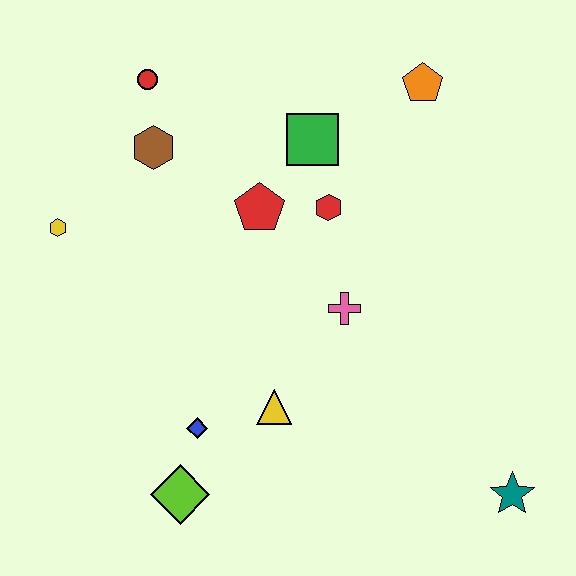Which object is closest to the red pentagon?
The red hexagon is closest to the red pentagon.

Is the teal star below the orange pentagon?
Yes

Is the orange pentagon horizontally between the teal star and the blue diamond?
Yes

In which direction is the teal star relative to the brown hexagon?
The teal star is to the right of the brown hexagon.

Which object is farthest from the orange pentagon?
The lime diamond is farthest from the orange pentagon.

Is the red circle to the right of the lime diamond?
No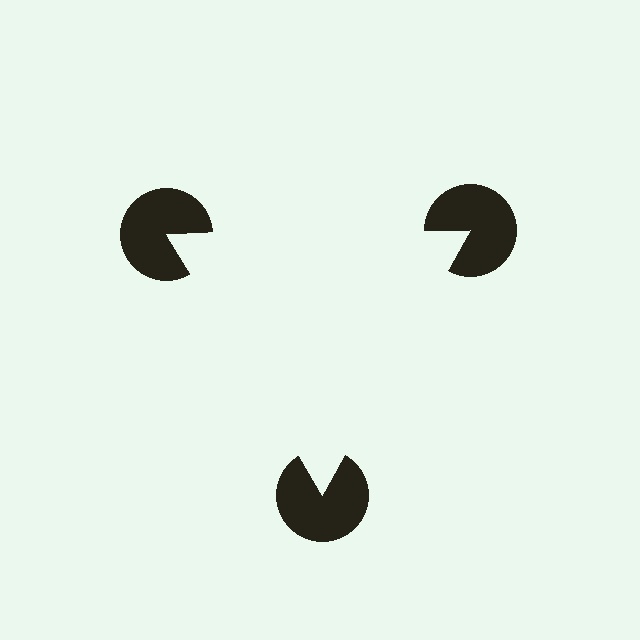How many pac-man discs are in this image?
There are 3 — one at each vertex of the illusory triangle.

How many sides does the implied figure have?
3 sides.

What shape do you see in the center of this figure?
An illusory triangle — its edges are inferred from the aligned wedge cuts in the pac-man discs, not physically drawn.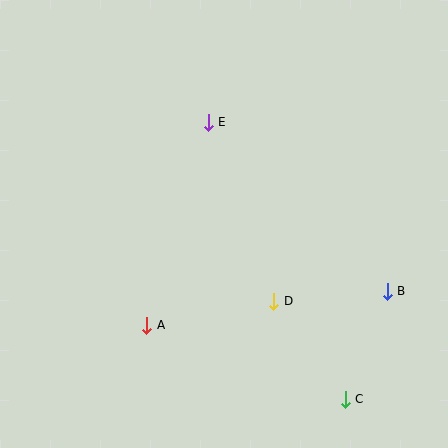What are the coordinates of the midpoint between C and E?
The midpoint between C and E is at (277, 261).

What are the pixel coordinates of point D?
Point D is at (274, 302).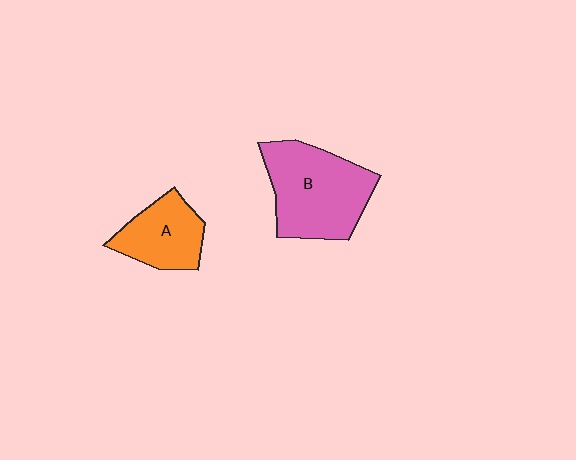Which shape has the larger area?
Shape B (pink).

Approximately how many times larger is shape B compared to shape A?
Approximately 1.7 times.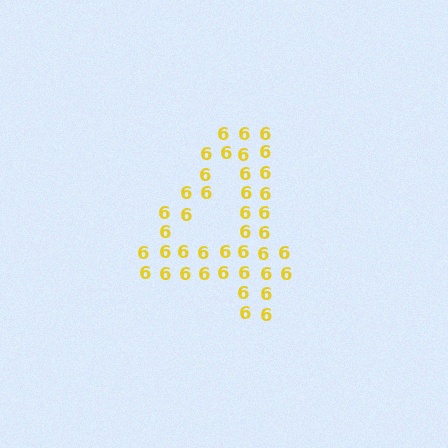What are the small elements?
The small elements are digit 6's.